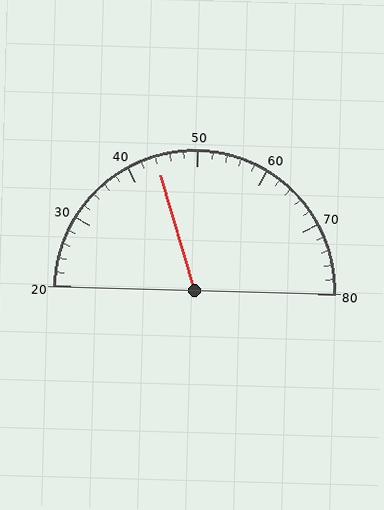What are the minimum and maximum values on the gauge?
The gauge ranges from 20 to 80.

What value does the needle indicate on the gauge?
The needle indicates approximately 44.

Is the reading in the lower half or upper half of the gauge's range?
The reading is in the lower half of the range (20 to 80).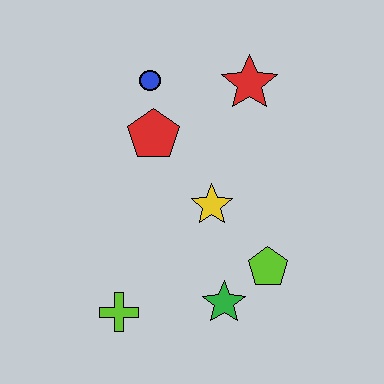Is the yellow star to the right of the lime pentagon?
No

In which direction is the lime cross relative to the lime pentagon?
The lime cross is to the left of the lime pentagon.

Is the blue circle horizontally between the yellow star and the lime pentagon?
No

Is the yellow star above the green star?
Yes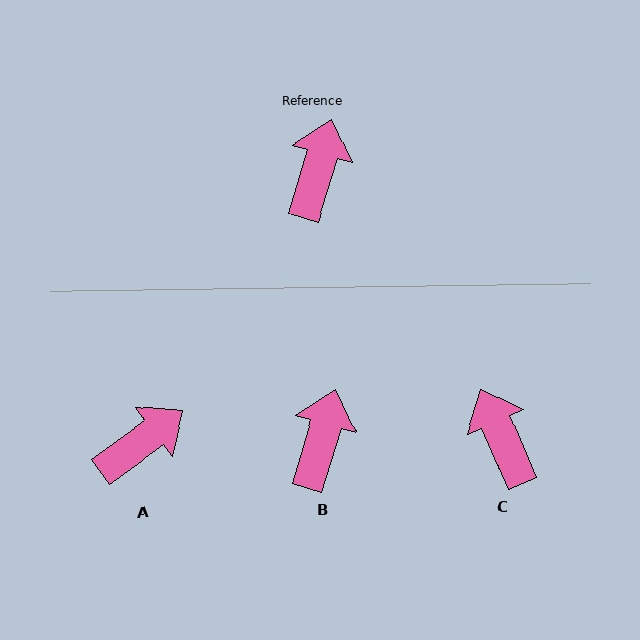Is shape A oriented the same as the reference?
No, it is off by about 37 degrees.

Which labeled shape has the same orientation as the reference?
B.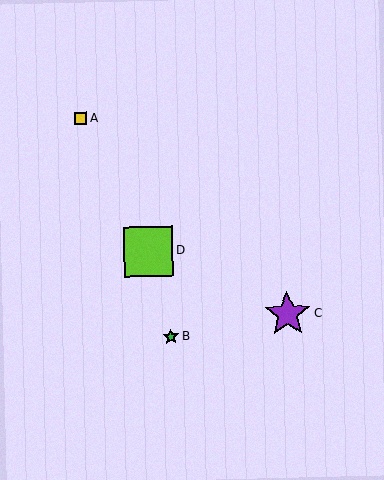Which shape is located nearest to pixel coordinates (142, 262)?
The lime square (labeled D) at (148, 252) is nearest to that location.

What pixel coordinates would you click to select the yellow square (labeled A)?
Click at (81, 118) to select the yellow square A.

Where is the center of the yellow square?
The center of the yellow square is at (81, 118).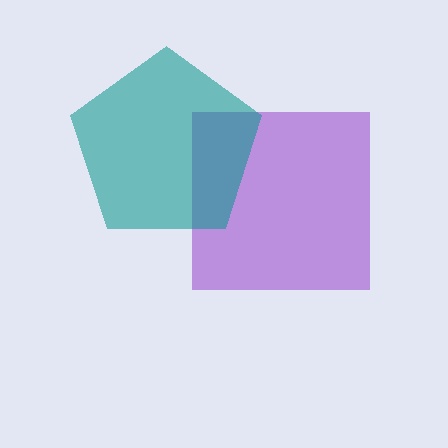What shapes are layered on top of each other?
The layered shapes are: a purple square, a teal pentagon.